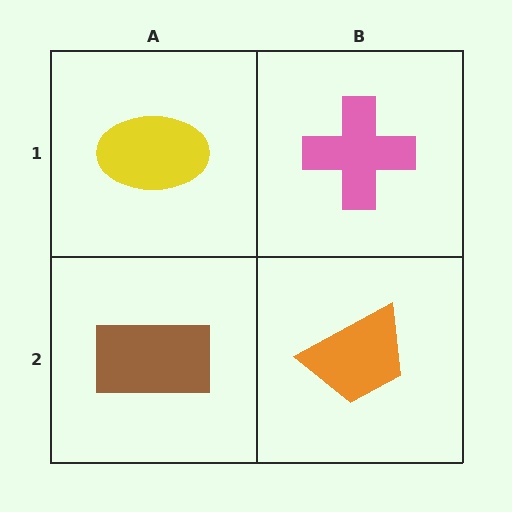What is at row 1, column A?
A yellow ellipse.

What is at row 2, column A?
A brown rectangle.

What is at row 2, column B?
An orange trapezoid.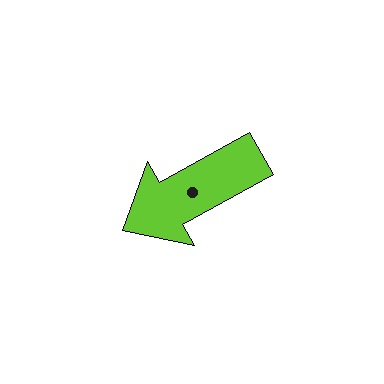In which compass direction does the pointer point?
Southwest.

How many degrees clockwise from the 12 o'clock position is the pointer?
Approximately 241 degrees.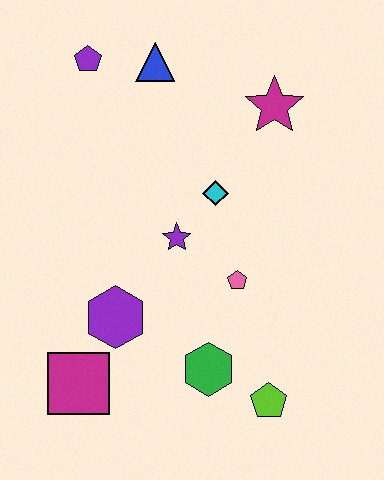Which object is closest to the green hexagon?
The lime pentagon is closest to the green hexagon.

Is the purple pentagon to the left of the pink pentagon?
Yes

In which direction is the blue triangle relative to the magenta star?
The blue triangle is to the left of the magenta star.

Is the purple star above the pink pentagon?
Yes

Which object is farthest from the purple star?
The purple pentagon is farthest from the purple star.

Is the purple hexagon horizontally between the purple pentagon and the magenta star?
Yes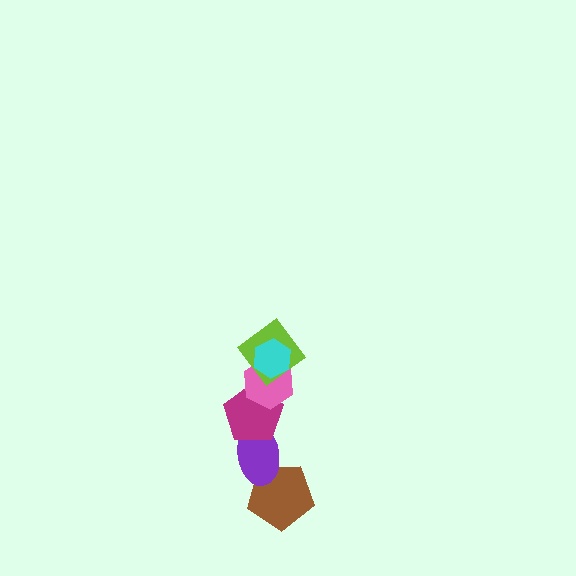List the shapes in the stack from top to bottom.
From top to bottom: the cyan hexagon, the lime diamond, the pink hexagon, the magenta pentagon, the purple ellipse, the brown pentagon.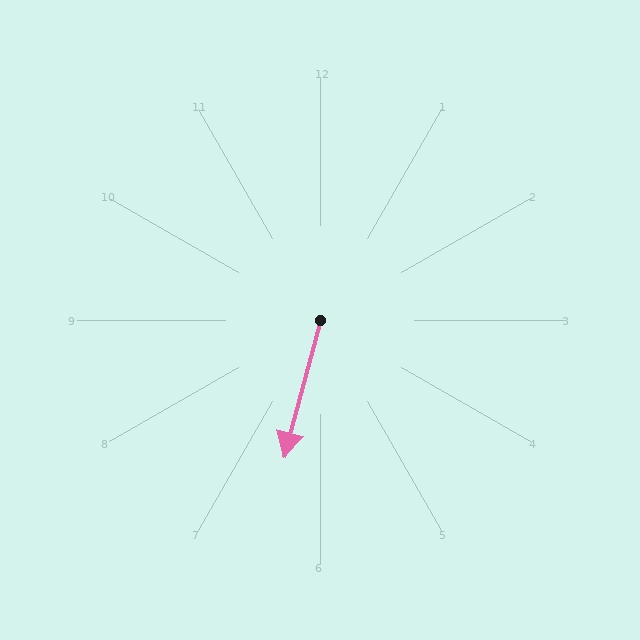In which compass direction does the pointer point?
South.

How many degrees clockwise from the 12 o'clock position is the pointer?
Approximately 195 degrees.